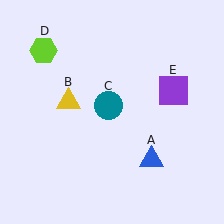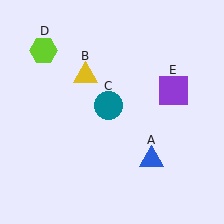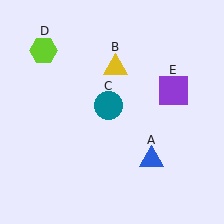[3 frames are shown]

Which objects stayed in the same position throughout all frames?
Blue triangle (object A) and teal circle (object C) and lime hexagon (object D) and purple square (object E) remained stationary.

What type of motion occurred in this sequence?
The yellow triangle (object B) rotated clockwise around the center of the scene.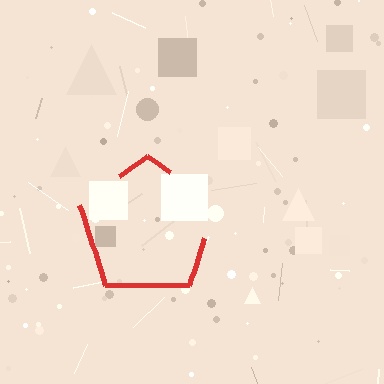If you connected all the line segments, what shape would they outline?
They would outline a pentagon.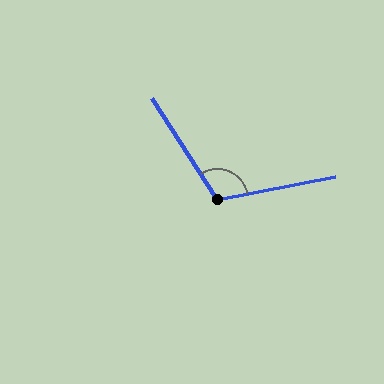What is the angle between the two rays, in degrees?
Approximately 112 degrees.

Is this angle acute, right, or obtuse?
It is obtuse.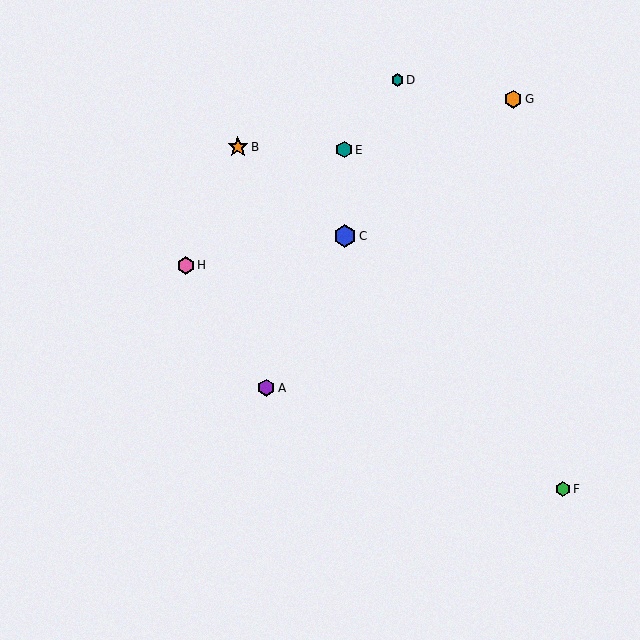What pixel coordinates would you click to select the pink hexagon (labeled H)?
Click at (186, 265) to select the pink hexagon H.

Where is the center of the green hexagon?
The center of the green hexagon is at (563, 489).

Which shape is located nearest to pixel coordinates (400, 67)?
The teal hexagon (labeled D) at (397, 80) is nearest to that location.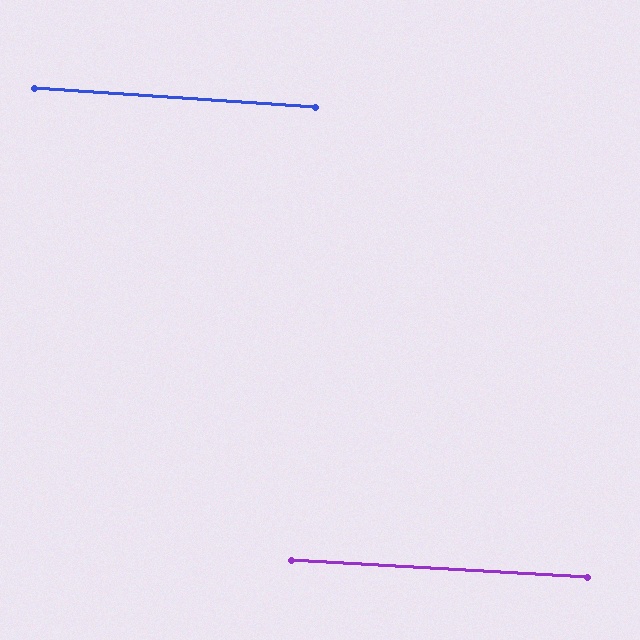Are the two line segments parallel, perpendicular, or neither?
Parallel — their directions differ by only 0.4°.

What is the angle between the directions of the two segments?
Approximately 0 degrees.